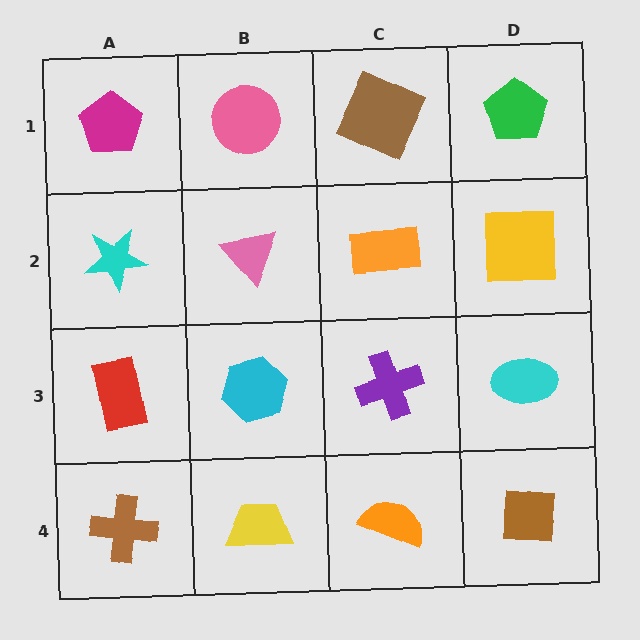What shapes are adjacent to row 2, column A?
A magenta pentagon (row 1, column A), a red rectangle (row 3, column A), a pink triangle (row 2, column B).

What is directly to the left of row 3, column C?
A cyan hexagon.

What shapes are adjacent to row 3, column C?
An orange rectangle (row 2, column C), an orange semicircle (row 4, column C), a cyan hexagon (row 3, column B), a cyan ellipse (row 3, column D).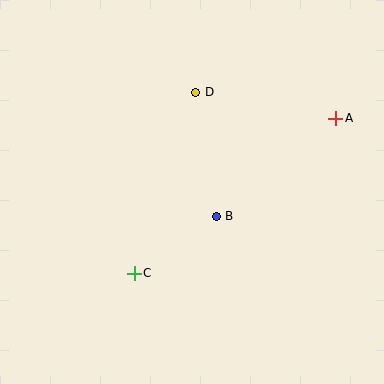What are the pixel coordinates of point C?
Point C is at (134, 273).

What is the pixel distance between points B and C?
The distance between B and C is 100 pixels.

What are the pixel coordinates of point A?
Point A is at (336, 118).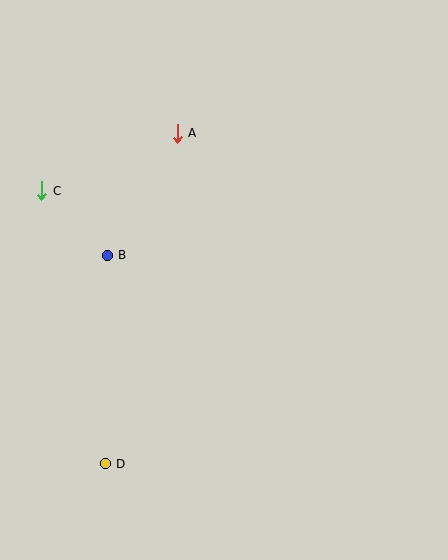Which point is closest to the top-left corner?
Point C is closest to the top-left corner.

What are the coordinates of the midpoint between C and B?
The midpoint between C and B is at (75, 223).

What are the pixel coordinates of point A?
Point A is at (177, 133).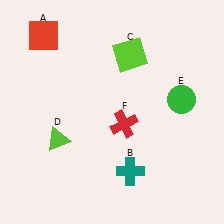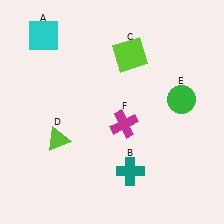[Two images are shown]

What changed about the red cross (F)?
In Image 1, F is red. In Image 2, it changed to magenta.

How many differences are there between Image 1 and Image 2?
There are 2 differences between the two images.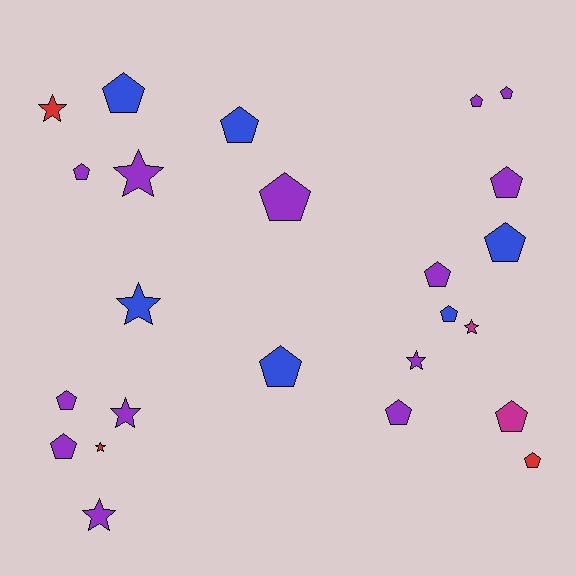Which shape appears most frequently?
Pentagon, with 16 objects.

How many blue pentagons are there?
There are 5 blue pentagons.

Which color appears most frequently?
Purple, with 13 objects.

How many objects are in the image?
There are 24 objects.